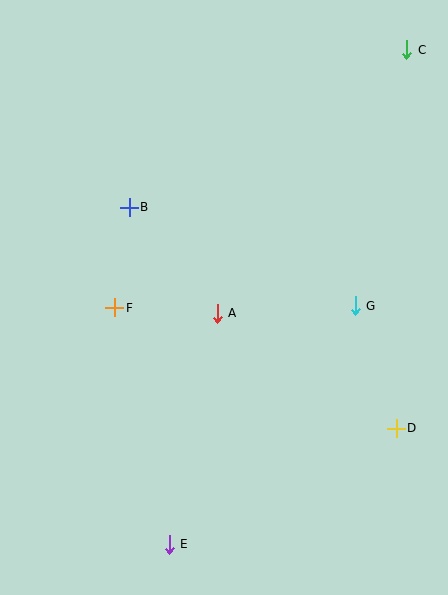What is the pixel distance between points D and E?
The distance between D and E is 255 pixels.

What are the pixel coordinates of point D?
Point D is at (396, 428).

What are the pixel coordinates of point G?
Point G is at (355, 306).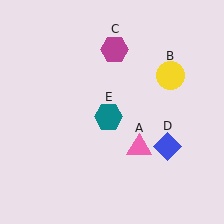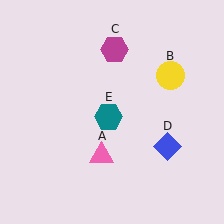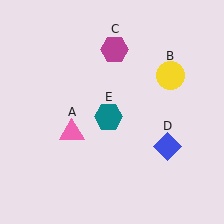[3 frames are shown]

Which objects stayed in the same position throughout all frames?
Yellow circle (object B) and magenta hexagon (object C) and blue diamond (object D) and teal hexagon (object E) remained stationary.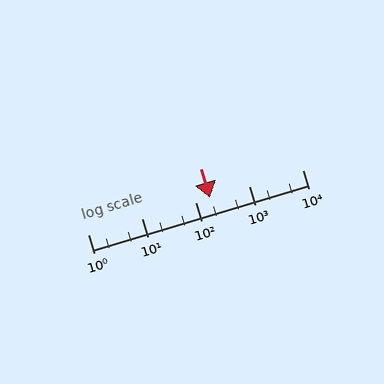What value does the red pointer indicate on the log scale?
The pointer indicates approximately 190.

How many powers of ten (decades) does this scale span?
The scale spans 4 decades, from 1 to 10000.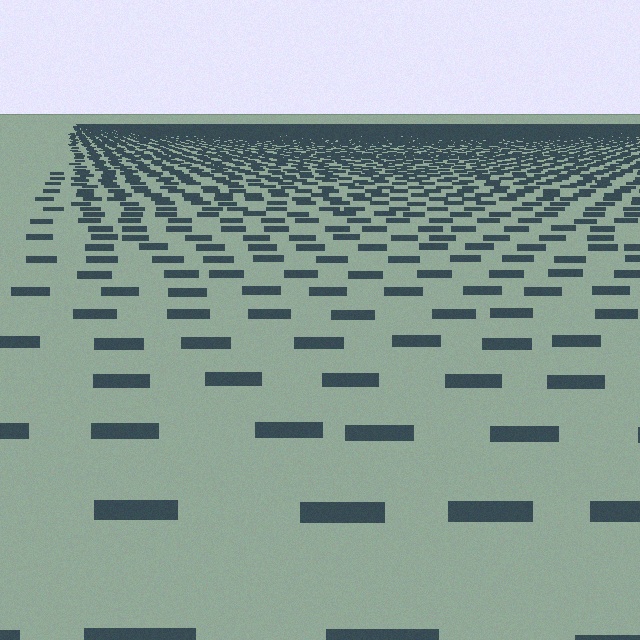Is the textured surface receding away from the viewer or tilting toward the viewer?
The surface is receding away from the viewer. Texture elements get smaller and denser toward the top.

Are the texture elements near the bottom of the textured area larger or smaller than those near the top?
Larger. Near the bottom, elements are closer to the viewer and appear at a bigger on-screen size.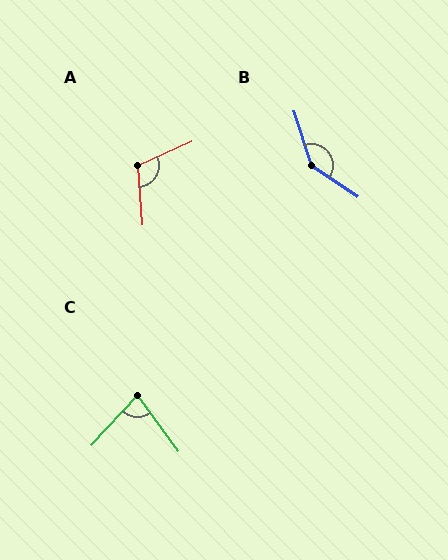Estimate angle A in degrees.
Approximately 110 degrees.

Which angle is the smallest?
C, at approximately 79 degrees.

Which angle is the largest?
B, at approximately 142 degrees.